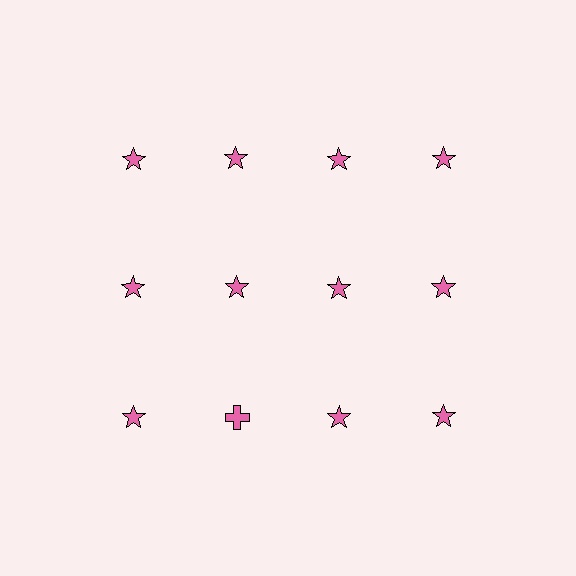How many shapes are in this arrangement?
There are 12 shapes arranged in a grid pattern.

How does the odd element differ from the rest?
It has a different shape: cross instead of star.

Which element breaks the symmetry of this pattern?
The pink cross in the third row, second from left column breaks the symmetry. All other shapes are pink stars.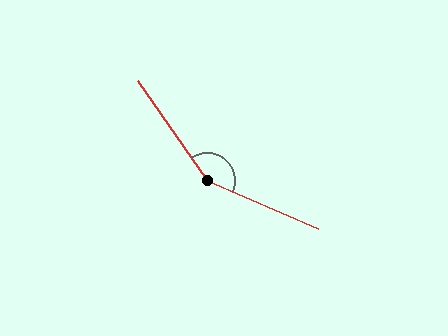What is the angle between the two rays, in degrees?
Approximately 148 degrees.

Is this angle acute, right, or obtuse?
It is obtuse.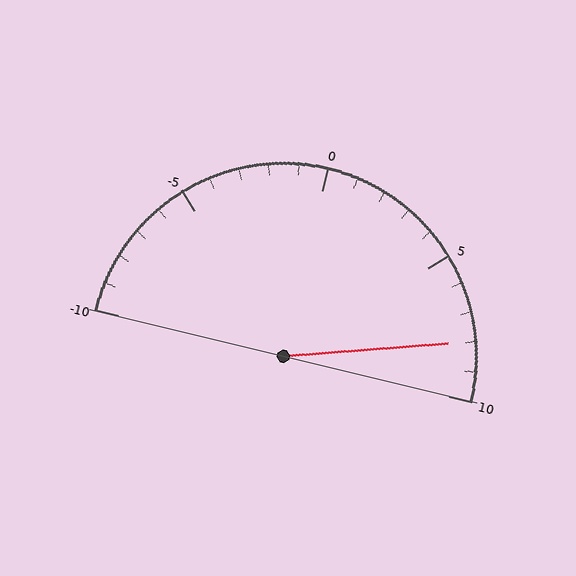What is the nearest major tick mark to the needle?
The nearest major tick mark is 10.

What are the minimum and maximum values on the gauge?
The gauge ranges from -10 to 10.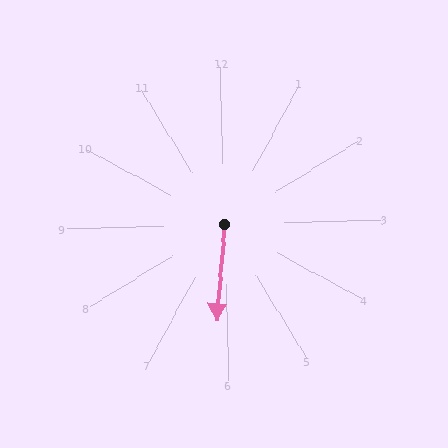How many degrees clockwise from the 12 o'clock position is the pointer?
Approximately 186 degrees.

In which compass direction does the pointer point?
South.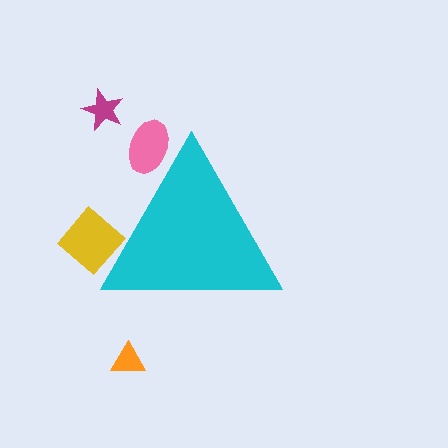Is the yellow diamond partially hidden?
Yes, the yellow diamond is partially hidden behind the cyan triangle.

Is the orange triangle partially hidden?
No, the orange triangle is fully visible.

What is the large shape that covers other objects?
A cyan triangle.